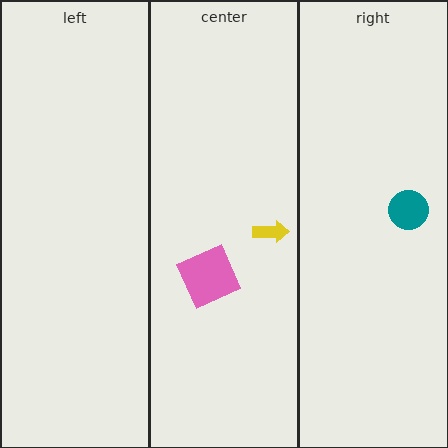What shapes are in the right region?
The teal circle.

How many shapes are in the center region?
2.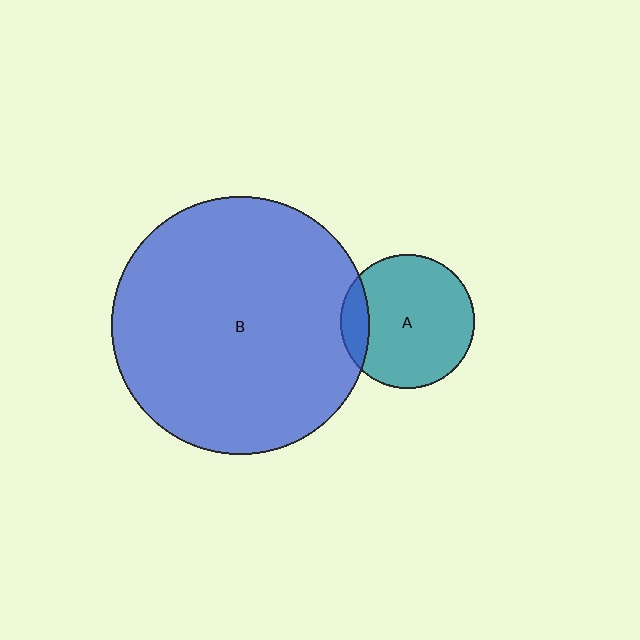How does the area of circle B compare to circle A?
Approximately 3.7 times.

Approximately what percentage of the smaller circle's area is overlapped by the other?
Approximately 15%.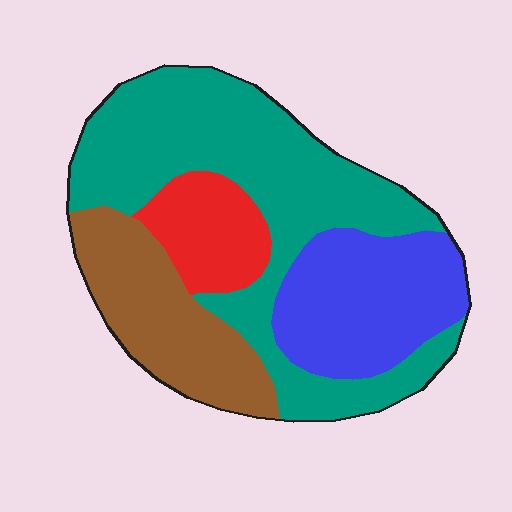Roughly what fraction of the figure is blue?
Blue takes up less than a quarter of the figure.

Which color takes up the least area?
Red, at roughly 10%.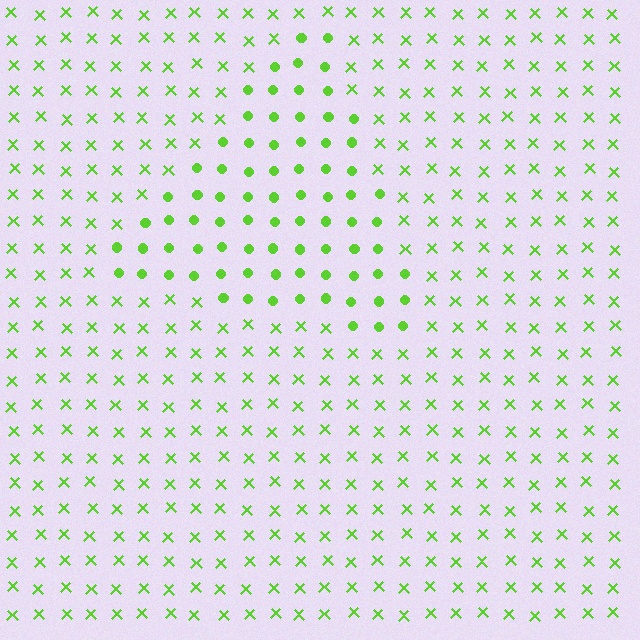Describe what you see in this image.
The image is filled with small lime elements arranged in a uniform grid. A triangle-shaped region contains circles, while the surrounding area contains X marks. The boundary is defined purely by the change in element shape.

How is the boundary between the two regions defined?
The boundary is defined by a change in element shape: circles inside vs. X marks outside. All elements share the same color and spacing.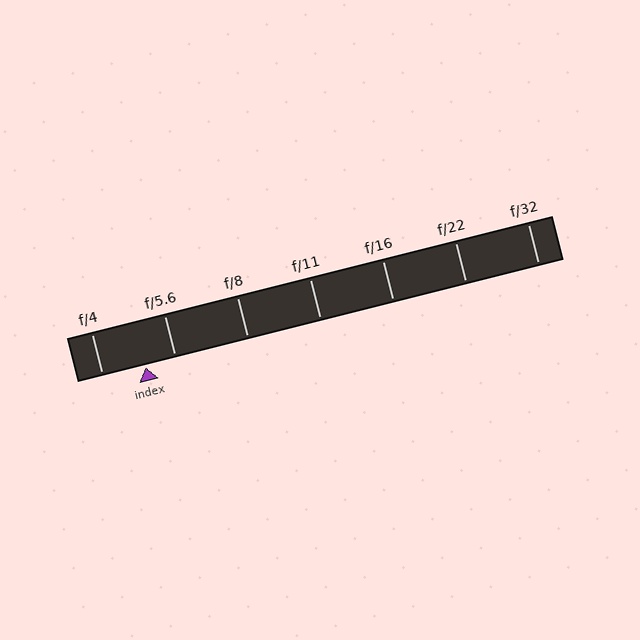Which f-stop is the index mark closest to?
The index mark is closest to f/5.6.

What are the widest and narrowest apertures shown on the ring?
The widest aperture shown is f/4 and the narrowest is f/32.